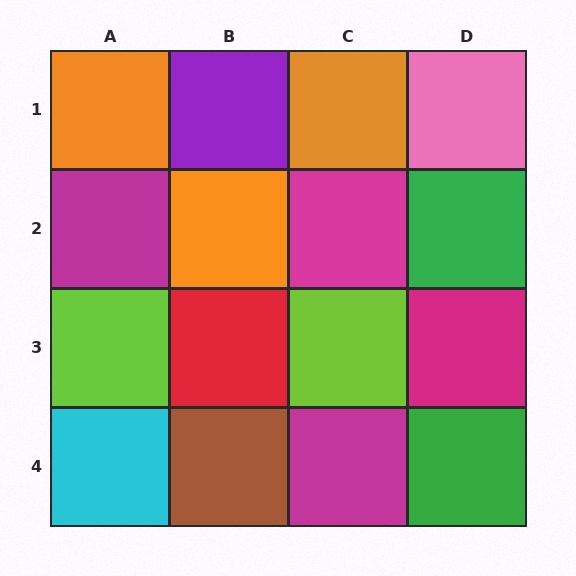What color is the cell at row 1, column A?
Orange.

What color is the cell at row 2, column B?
Orange.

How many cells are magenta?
4 cells are magenta.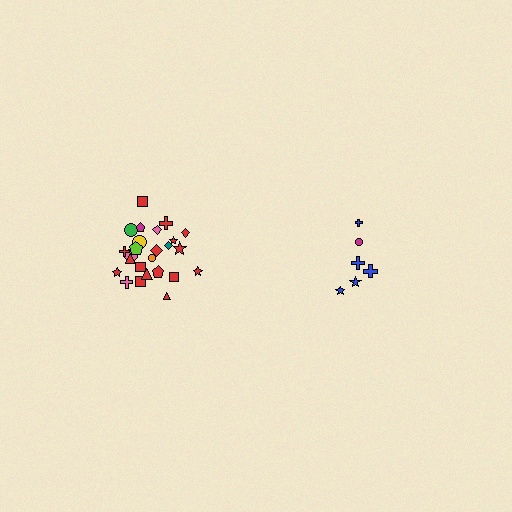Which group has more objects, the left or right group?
The left group.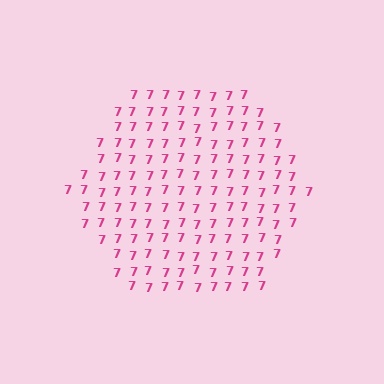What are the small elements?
The small elements are digit 7's.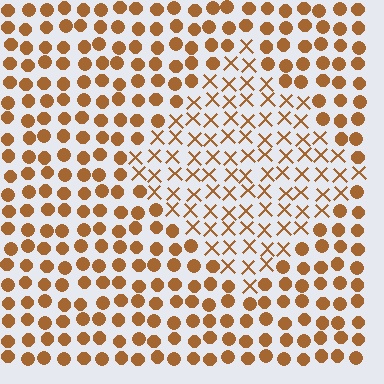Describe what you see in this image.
The image is filled with small brown elements arranged in a uniform grid. A diamond-shaped region contains X marks, while the surrounding area contains circles. The boundary is defined purely by the change in element shape.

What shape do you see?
I see a diamond.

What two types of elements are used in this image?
The image uses X marks inside the diamond region and circles outside it.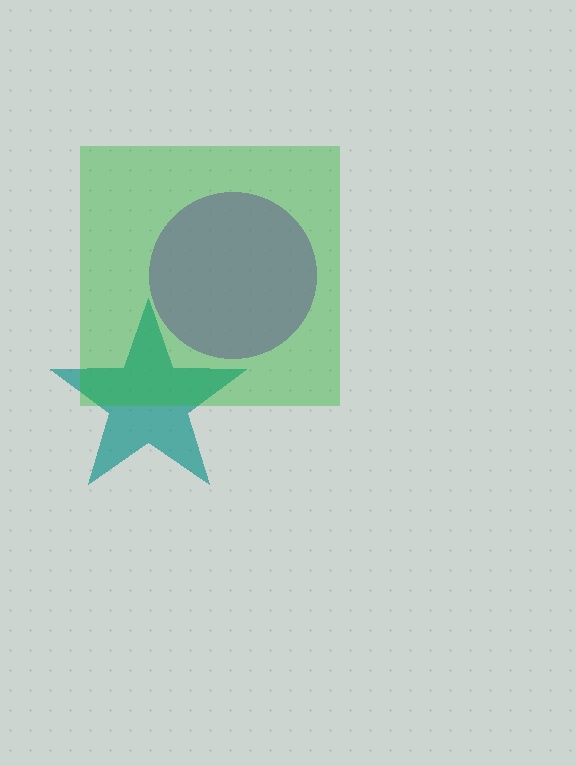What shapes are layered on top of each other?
The layered shapes are: a teal star, a purple circle, a green square.